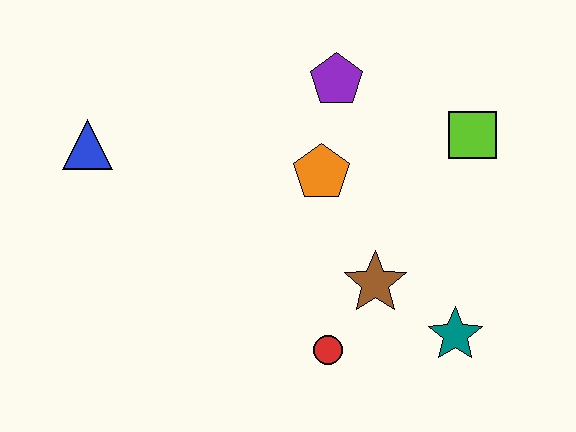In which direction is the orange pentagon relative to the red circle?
The orange pentagon is above the red circle.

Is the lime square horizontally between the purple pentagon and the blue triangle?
No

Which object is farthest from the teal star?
The blue triangle is farthest from the teal star.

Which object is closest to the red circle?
The brown star is closest to the red circle.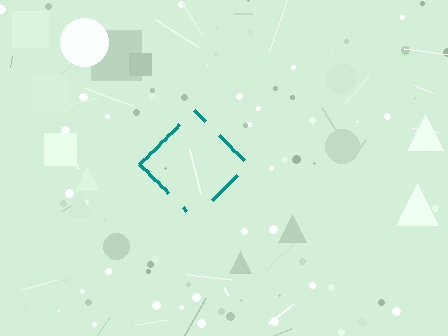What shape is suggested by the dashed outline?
The dashed outline suggests a diamond.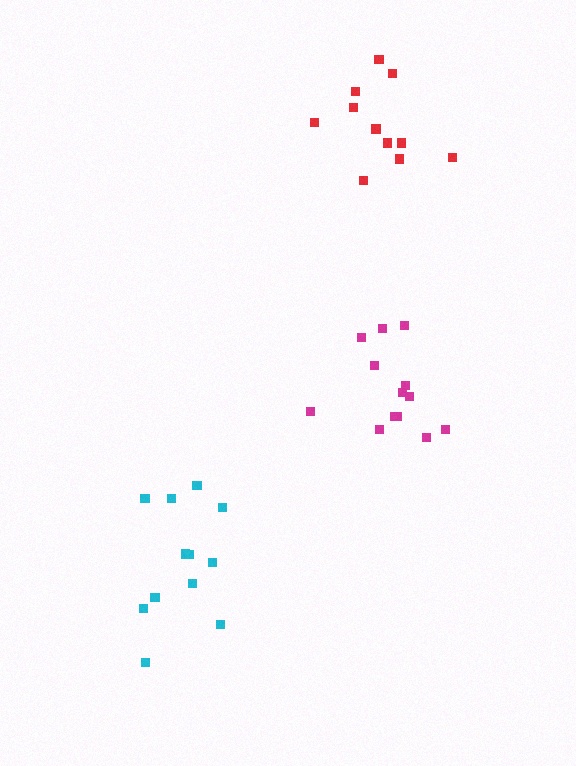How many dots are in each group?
Group 1: 12 dots, Group 2: 13 dots, Group 3: 12 dots (37 total).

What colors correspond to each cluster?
The clusters are colored: cyan, magenta, red.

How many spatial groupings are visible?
There are 3 spatial groupings.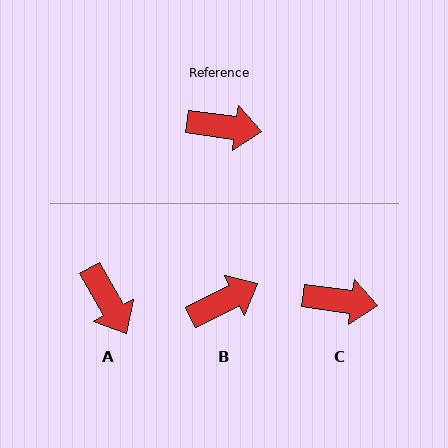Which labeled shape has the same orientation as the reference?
C.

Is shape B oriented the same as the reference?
No, it is off by about 34 degrees.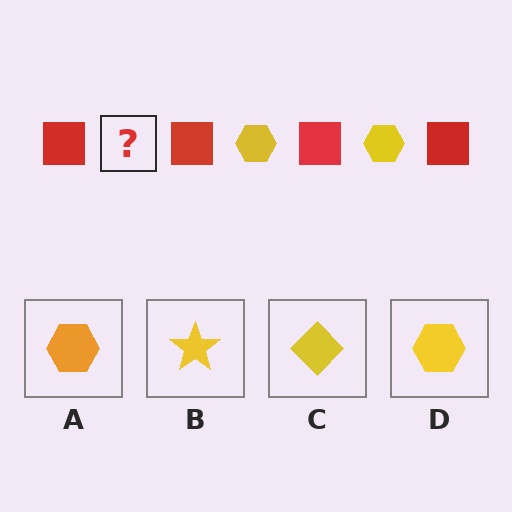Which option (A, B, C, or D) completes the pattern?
D.